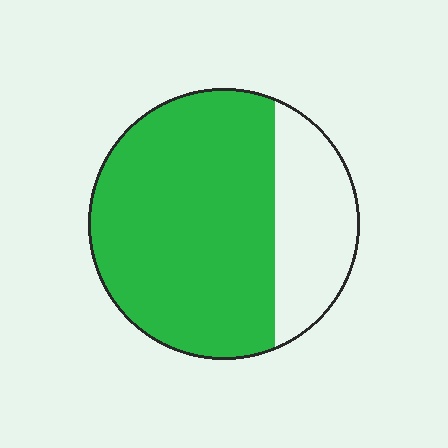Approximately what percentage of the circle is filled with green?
Approximately 75%.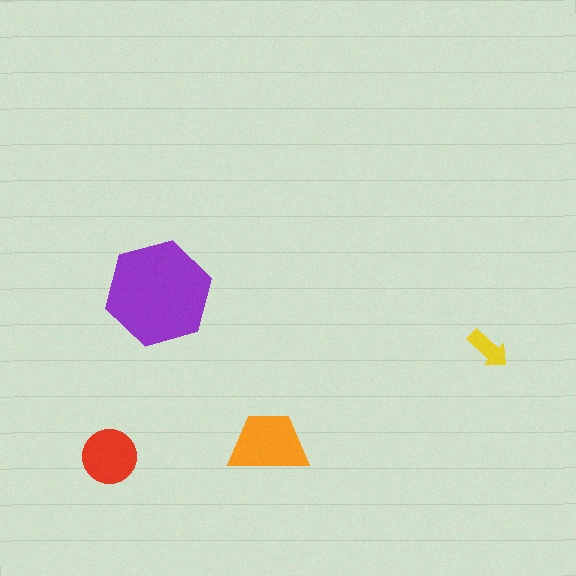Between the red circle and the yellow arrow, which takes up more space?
The red circle.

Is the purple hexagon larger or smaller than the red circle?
Larger.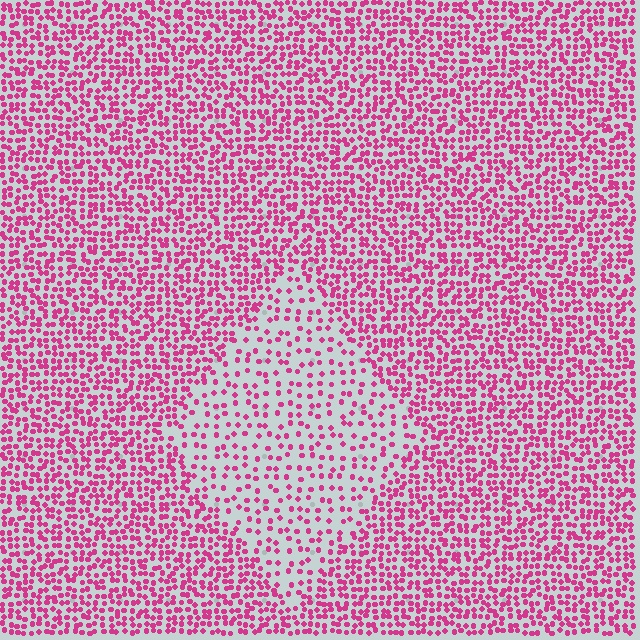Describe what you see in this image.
The image contains small magenta elements arranged at two different densities. A diamond-shaped region is visible where the elements are less densely packed than the surrounding area.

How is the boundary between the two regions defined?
The boundary is defined by a change in element density (approximately 2.2x ratio). All elements are the same color, size, and shape.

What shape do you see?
I see a diamond.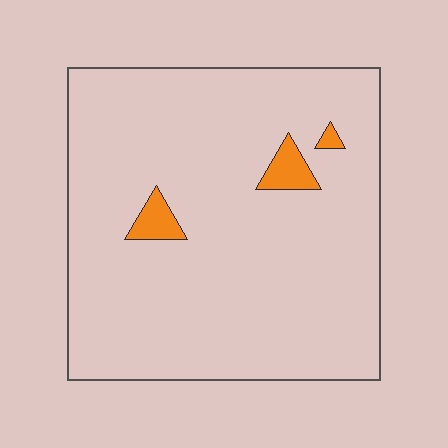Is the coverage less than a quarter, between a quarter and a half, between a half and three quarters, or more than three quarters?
Less than a quarter.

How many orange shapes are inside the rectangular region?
3.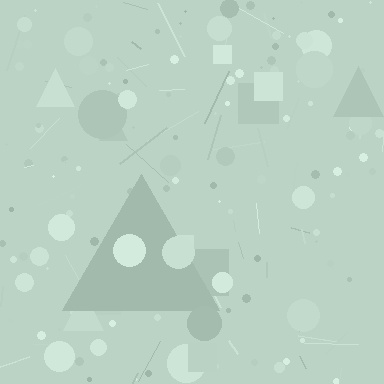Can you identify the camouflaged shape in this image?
The camouflaged shape is a triangle.